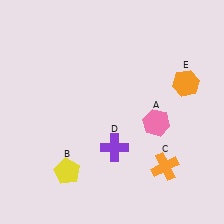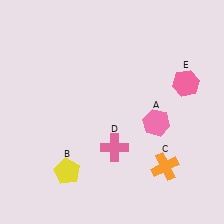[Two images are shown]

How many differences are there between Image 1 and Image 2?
There are 2 differences between the two images.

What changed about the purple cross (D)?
In Image 1, D is purple. In Image 2, it changed to pink.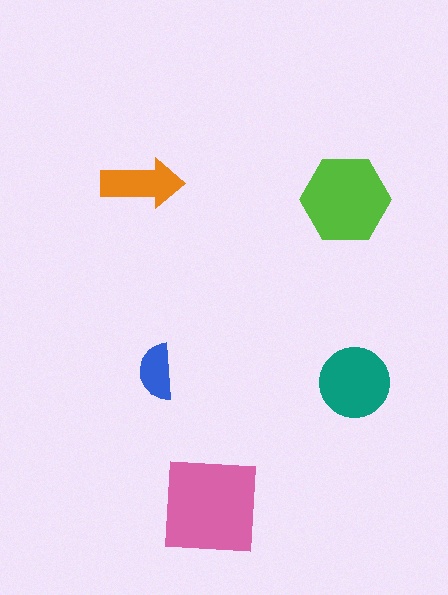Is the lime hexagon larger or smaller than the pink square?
Smaller.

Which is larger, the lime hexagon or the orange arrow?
The lime hexagon.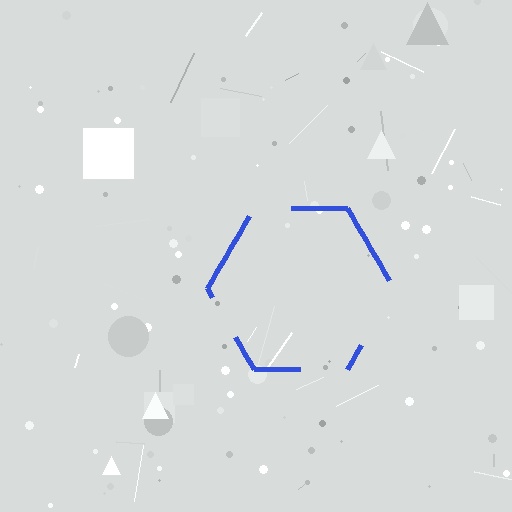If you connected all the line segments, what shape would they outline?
They would outline a hexagon.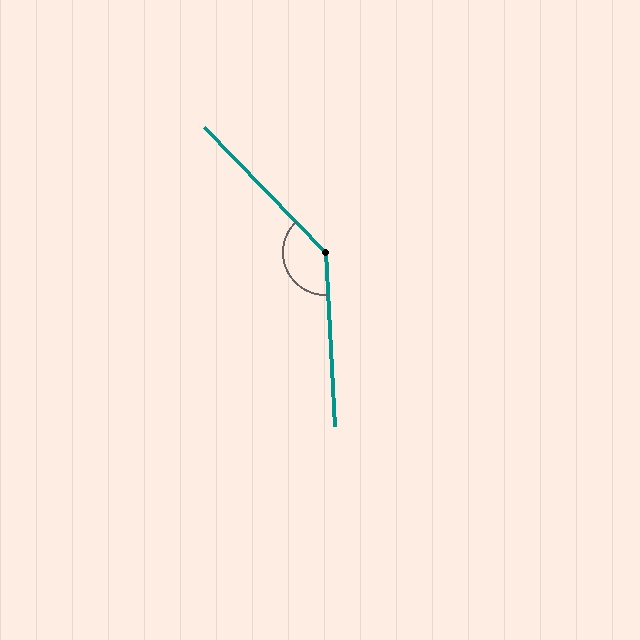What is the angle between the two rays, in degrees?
Approximately 139 degrees.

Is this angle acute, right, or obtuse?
It is obtuse.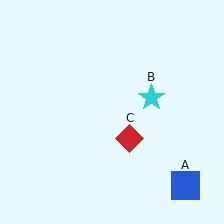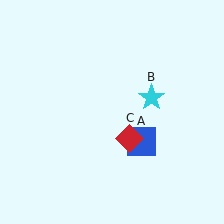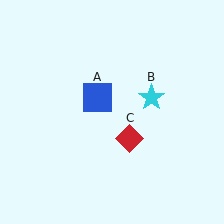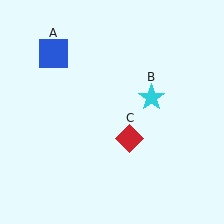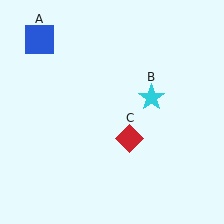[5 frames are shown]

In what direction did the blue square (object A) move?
The blue square (object A) moved up and to the left.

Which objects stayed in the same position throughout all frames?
Cyan star (object B) and red diamond (object C) remained stationary.